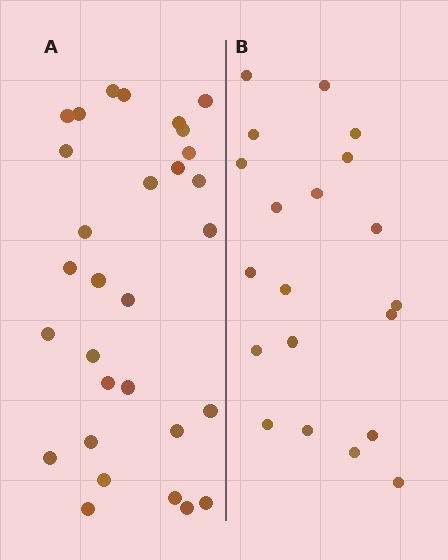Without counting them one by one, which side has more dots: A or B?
Region A (the left region) has more dots.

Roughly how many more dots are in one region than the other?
Region A has roughly 10 or so more dots than region B.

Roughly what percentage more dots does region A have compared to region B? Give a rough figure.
About 50% more.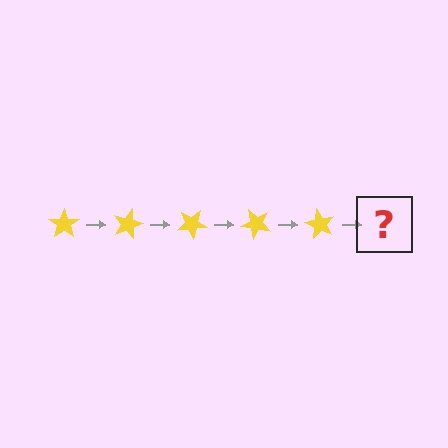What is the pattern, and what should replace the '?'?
The pattern is that the star rotates 15 degrees each step. The '?' should be a yellow star rotated 75 degrees.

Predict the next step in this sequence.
The next step is a yellow star rotated 75 degrees.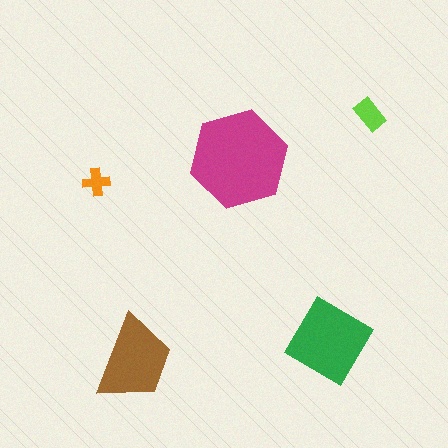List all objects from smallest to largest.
The orange cross, the lime rectangle, the brown trapezoid, the green diamond, the magenta hexagon.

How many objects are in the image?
There are 5 objects in the image.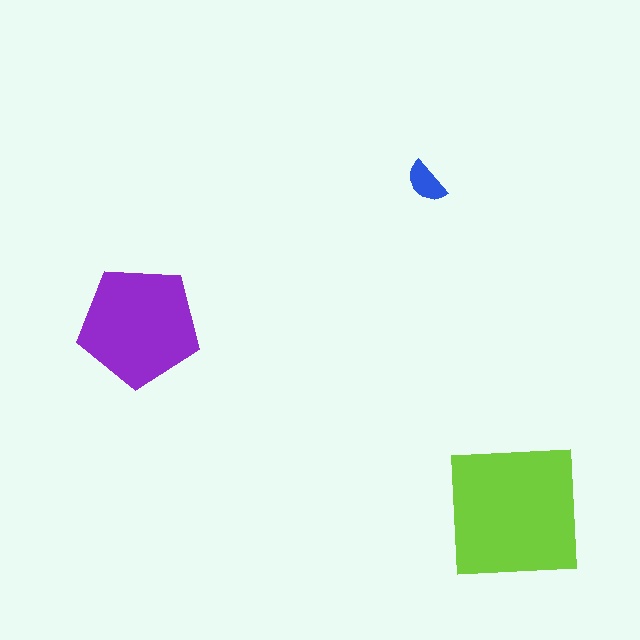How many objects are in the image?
There are 3 objects in the image.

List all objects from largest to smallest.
The lime square, the purple pentagon, the blue semicircle.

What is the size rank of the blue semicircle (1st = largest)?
3rd.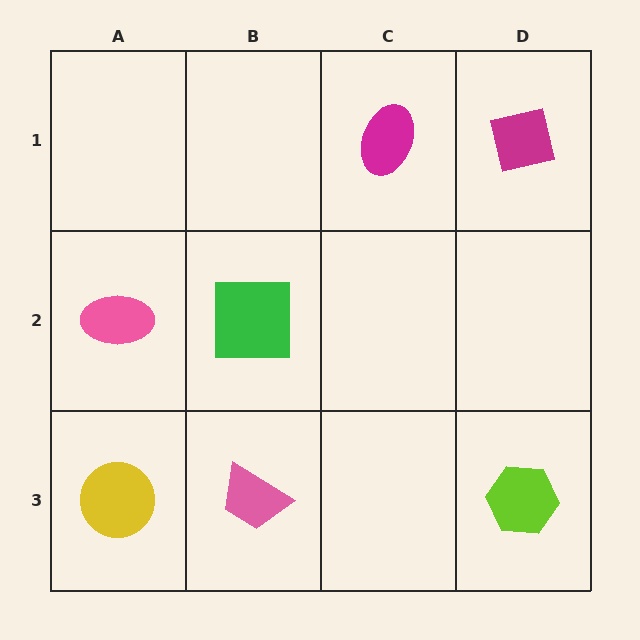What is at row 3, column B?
A pink trapezoid.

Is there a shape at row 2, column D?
No, that cell is empty.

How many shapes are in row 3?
3 shapes.